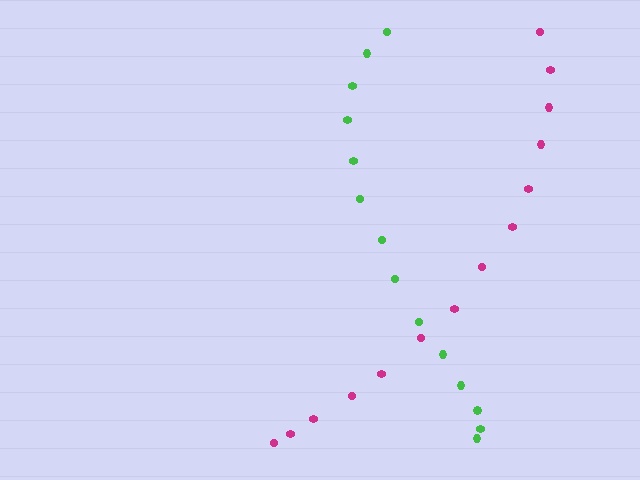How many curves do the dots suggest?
There are 2 distinct paths.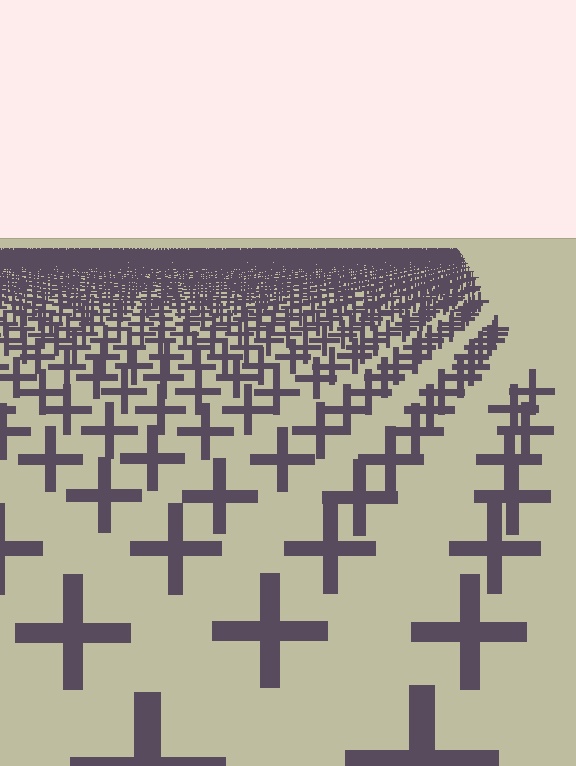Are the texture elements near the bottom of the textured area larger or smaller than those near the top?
Larger. Near the bottom, elements are closer to the viewer and appear at a bigger on-screen size.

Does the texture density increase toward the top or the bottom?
Density increases toward the top.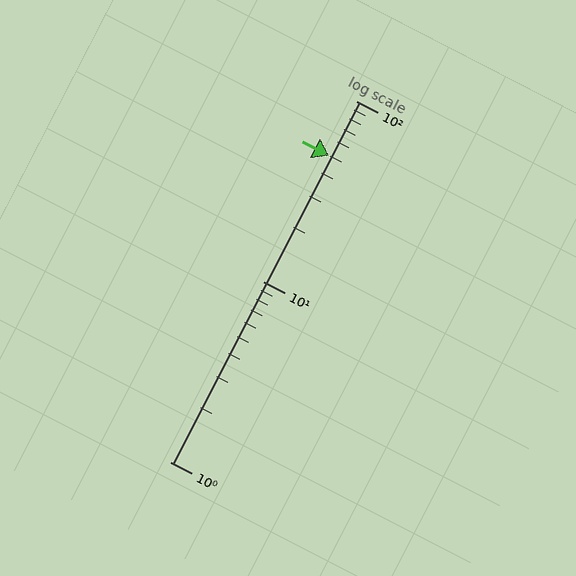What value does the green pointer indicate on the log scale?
The pointer indicates approximately 50.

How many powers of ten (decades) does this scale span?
The scale spans 2 decades, from 1 to 100.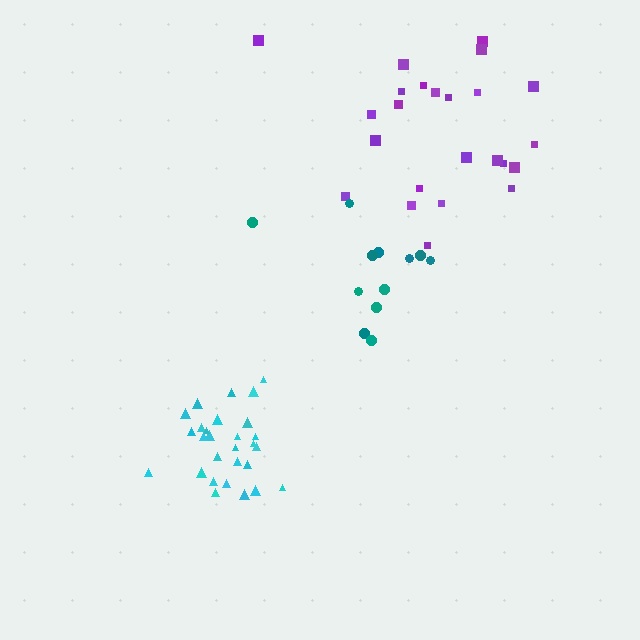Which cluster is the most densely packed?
Cyan.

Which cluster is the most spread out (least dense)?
Teal.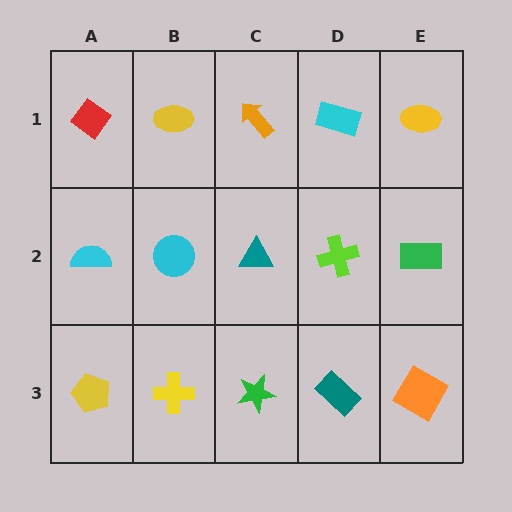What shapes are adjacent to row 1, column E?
A green rectangle (row 2, column E), a cyan rectangle (row 1, column D).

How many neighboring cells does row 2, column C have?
4.